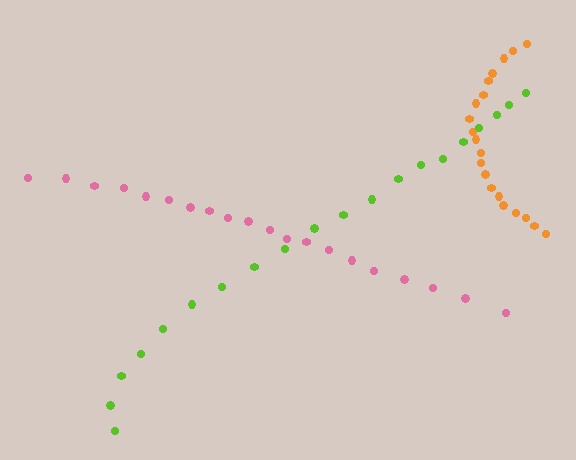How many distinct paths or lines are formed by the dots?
There are 3 distinct paths.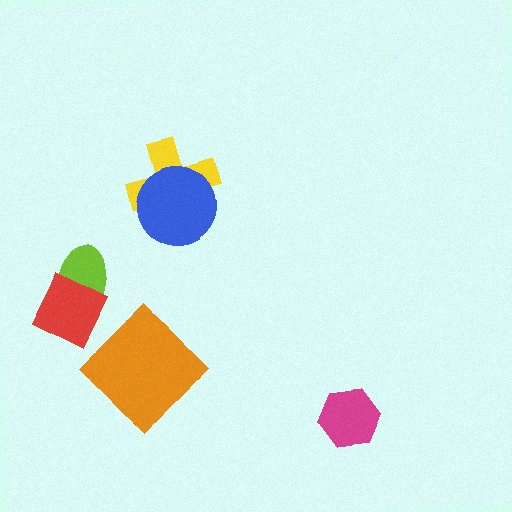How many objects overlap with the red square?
1 object overlaps with the red square.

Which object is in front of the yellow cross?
The blue circle is in front of the yellow cross.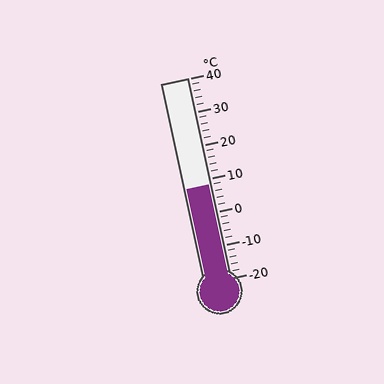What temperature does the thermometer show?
The thermometer shows approximately 8°C.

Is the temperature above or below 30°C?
The temperature is below 30°C.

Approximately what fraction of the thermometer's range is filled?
The thermometer is filled to approximately 45% of its range.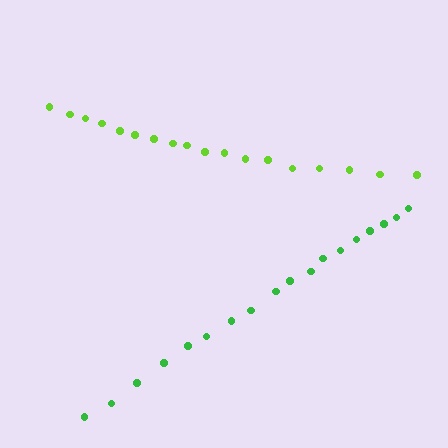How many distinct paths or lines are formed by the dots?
There are 2 distinct paths.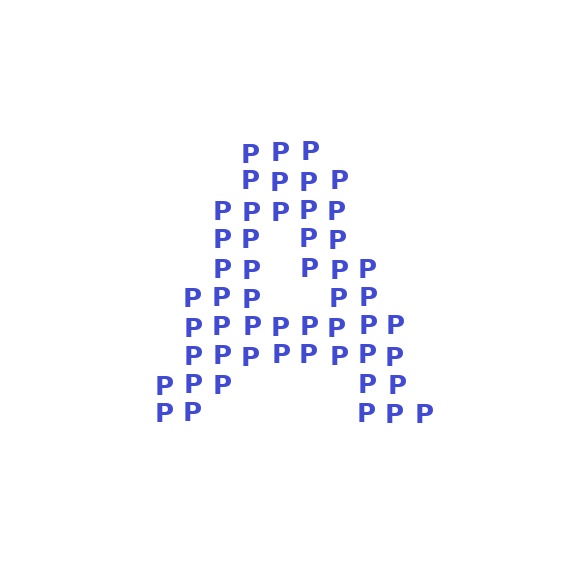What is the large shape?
The large shape is the letter A.